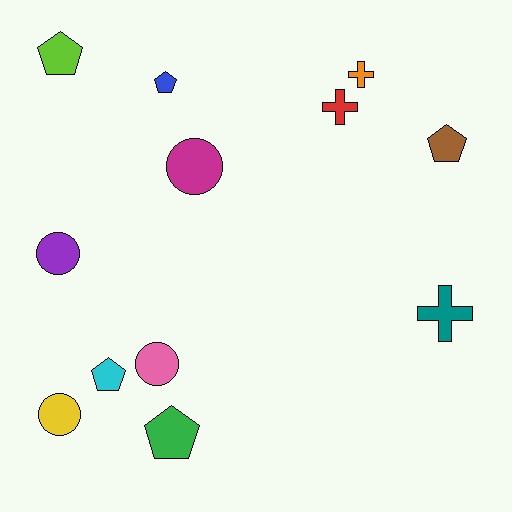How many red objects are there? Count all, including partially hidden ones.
There is 1 red object.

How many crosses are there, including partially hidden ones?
There are 3 crosses.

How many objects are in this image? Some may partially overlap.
There are 12 objects.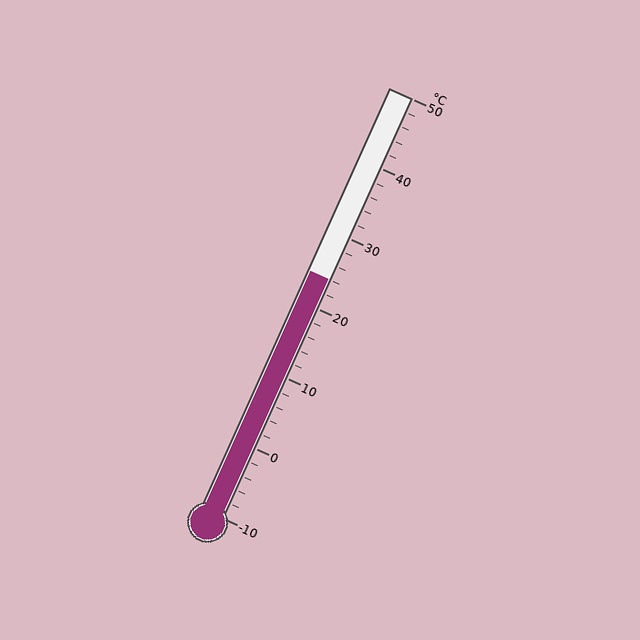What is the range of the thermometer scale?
The thermometer scale ranges from -10°C to 50°C.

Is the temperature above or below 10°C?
The temperature is above 10°C.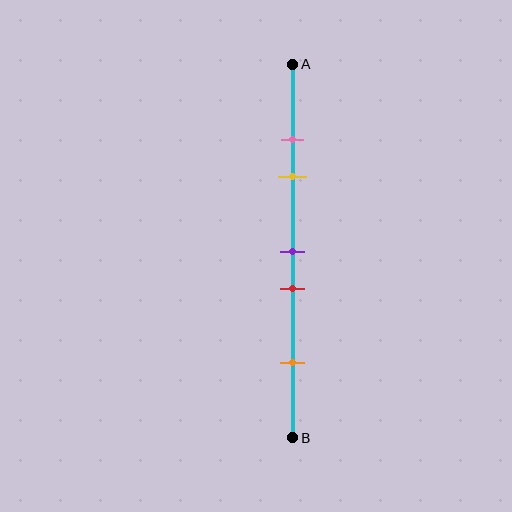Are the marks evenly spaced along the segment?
No, the marks are not evenly spaced.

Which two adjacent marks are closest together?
The pink and yellow marks are the closest adjacent pair.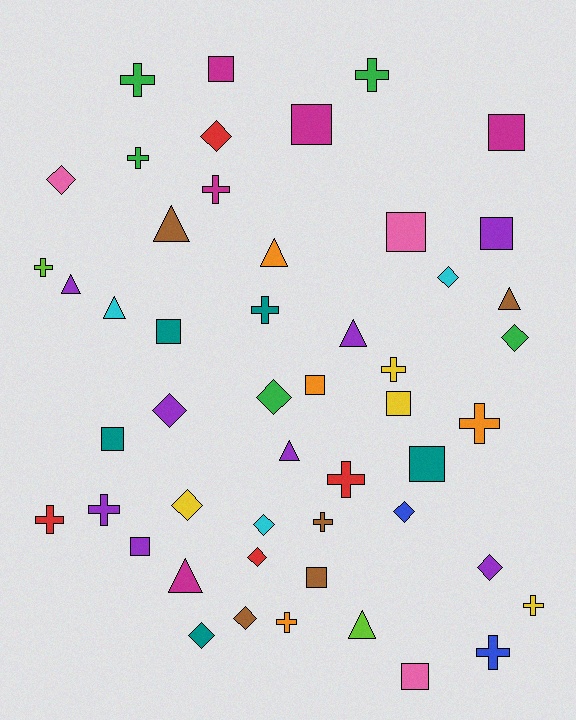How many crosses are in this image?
There are 15 crosses.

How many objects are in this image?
There are 50 objects.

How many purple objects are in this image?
There are 8 purple objects.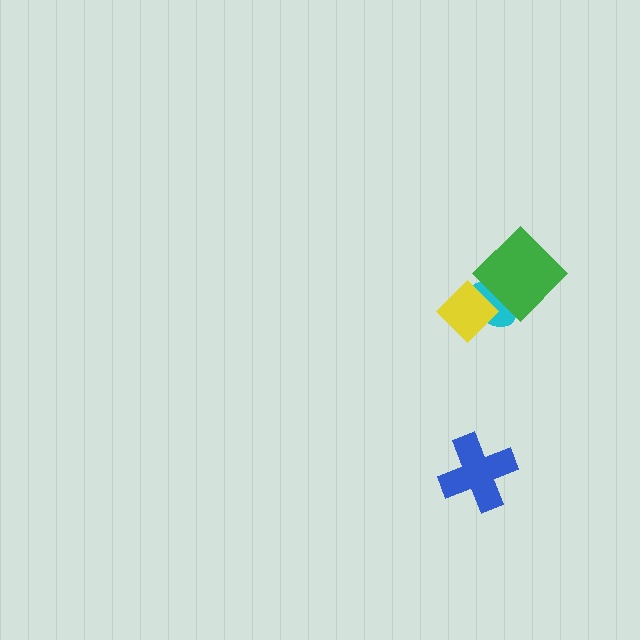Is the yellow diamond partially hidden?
Yes, it is partially covered by another shape.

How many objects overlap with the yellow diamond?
2 objects overlap with the yellow diamond.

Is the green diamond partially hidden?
No, no other shape covers it.